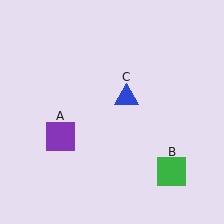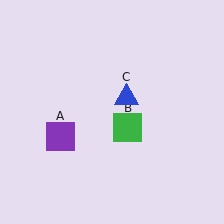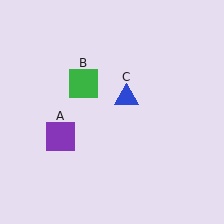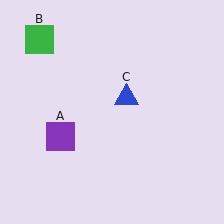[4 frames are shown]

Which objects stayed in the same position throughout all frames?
Purple square (object A) and blue triangle (object C) remained stationary.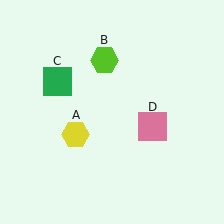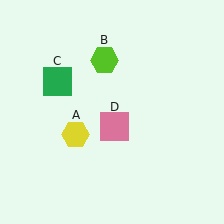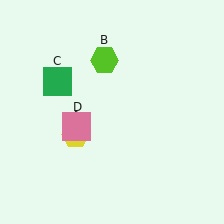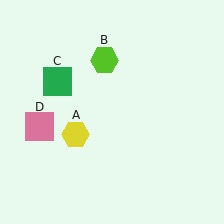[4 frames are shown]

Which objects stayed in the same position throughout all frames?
Yellow hexagon (object A) and lime hexagon (object B) and green square (object C) remained stationary.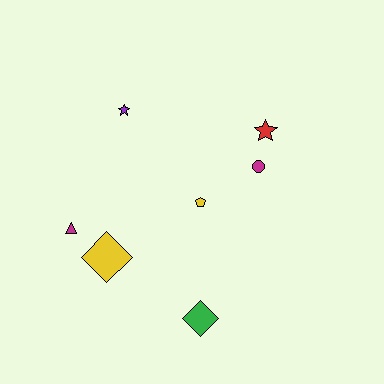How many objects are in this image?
There are 7 objects.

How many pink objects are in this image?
There are no pink objects.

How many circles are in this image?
There is 1 circle.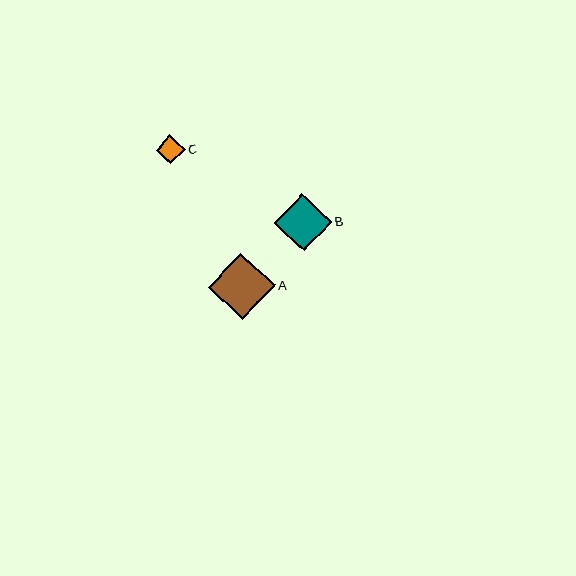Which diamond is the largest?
Diamond A is the largest with a size of approximately 67 pixels.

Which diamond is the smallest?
Diamond C is the smallest with a size of approximately 29 pixels.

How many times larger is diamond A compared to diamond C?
Diamond A is approximately 2.3 times the size of diamond C.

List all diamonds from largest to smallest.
From largest to smallest: A, B, C.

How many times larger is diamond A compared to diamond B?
Diamond A is approximately 1.2 times the size of diamond B.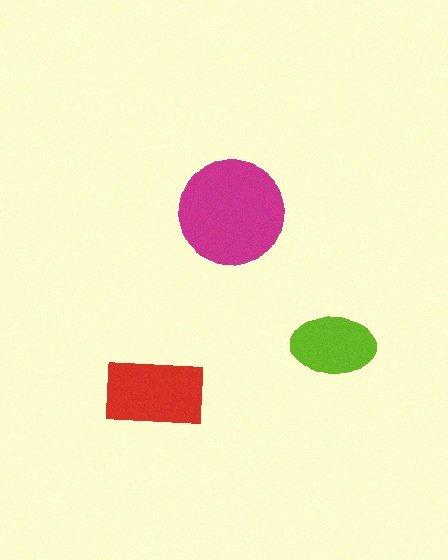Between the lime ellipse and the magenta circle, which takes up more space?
The magenta circle.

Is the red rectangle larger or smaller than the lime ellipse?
Larger.